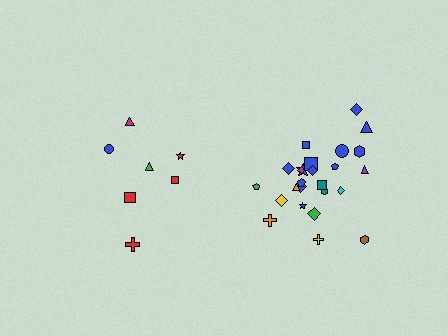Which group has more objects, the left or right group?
The right group.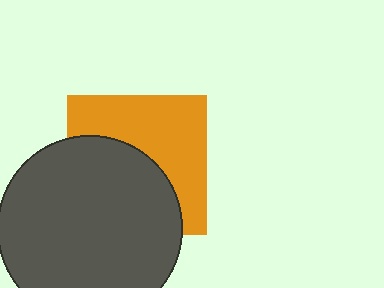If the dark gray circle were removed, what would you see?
You would see the complete orange square.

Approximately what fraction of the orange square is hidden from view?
Roughly 50% of the orange square is hidden behind the dark gray circle.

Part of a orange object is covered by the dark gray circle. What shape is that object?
It is a square.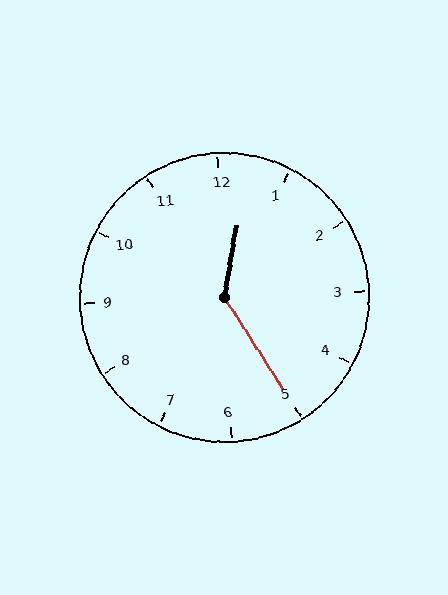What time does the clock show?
12:25.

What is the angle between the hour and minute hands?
Approximately 138 degrees.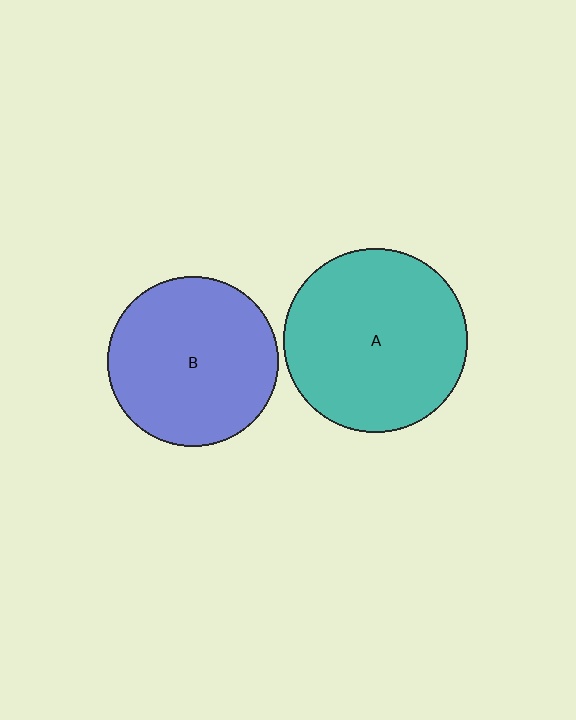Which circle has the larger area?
Circle A (teal).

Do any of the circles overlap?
No, none of the circles overlap.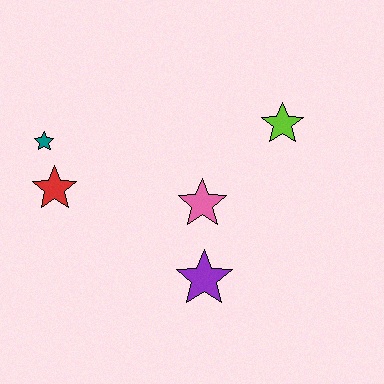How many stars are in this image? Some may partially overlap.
There are 5 stars.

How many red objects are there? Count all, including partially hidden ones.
There is 1 red object.